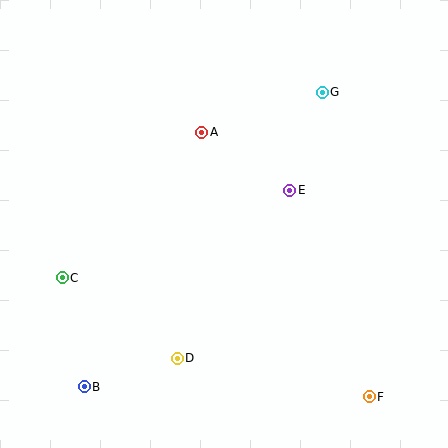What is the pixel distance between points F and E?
The distance between F and E is 221 pixels.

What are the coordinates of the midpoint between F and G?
The midpoint between F and G is at (346, 244).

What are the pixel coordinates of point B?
Point B is at (84, 387).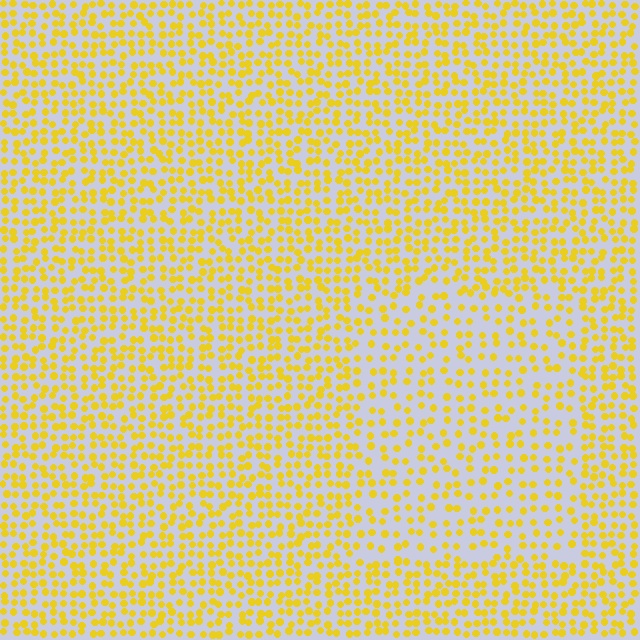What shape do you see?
I see a rectangle.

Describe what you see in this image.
The image contains small yellow elements arranged at two different densities. A rectangle-shaped region is visible where the elements are less densely packed than the surrounding area.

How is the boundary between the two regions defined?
The boundary is defined by a change in element density (approximately 1.6x ratio). All elements are the same color, size, and shape.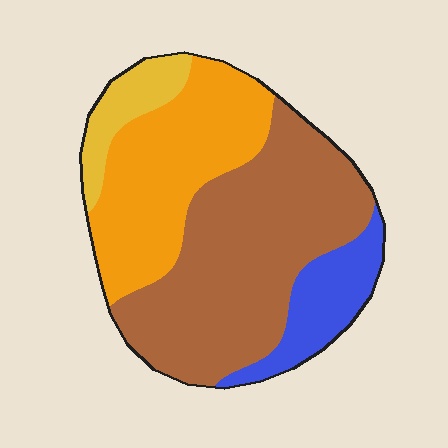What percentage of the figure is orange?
Orange covers 31% of the figure.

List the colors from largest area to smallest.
From largest to smallest: brown, orange, blue, yellow.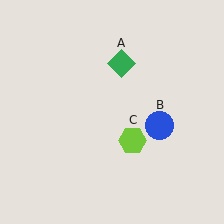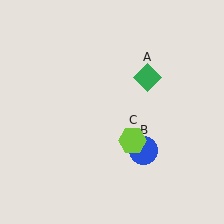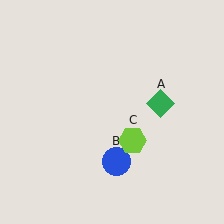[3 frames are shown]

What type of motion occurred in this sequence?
The green diamond (object A), blue circle (object B) rotated clockwise around the center of the scene.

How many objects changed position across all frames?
2 objects changed position: green diamond (object A), blue circle (object B).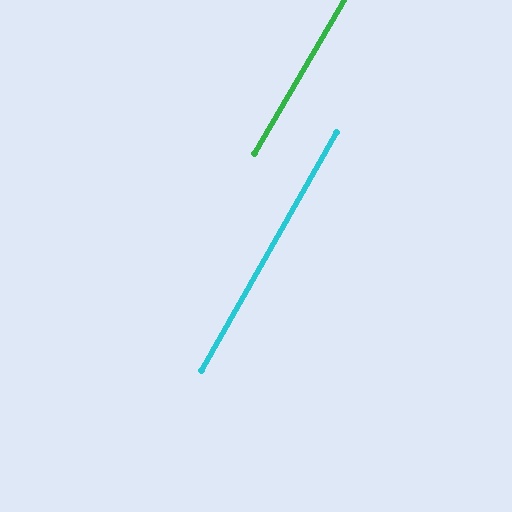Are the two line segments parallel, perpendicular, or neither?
Parallel — their directions differ by only 0.5°.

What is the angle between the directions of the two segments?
Approximately 0 degrees.